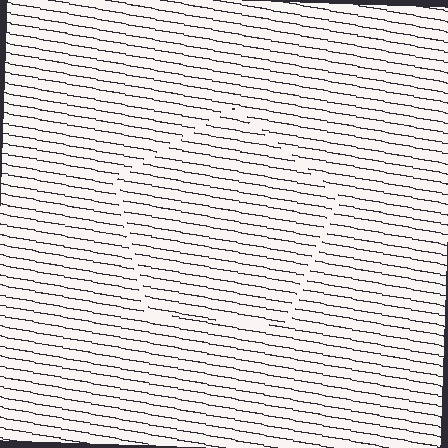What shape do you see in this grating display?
An illusory pentagon. The interior of the shape contains the same grating, shifted by half a period — the contour is defined by the phase discontinuity where line-ends from the inner and outer gratings abut.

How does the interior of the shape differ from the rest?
The interior of the shape contains the same grating, shifted by half a period — the contour is defined by the phase discontinuity where line-ends from the inner and outer gratings abut.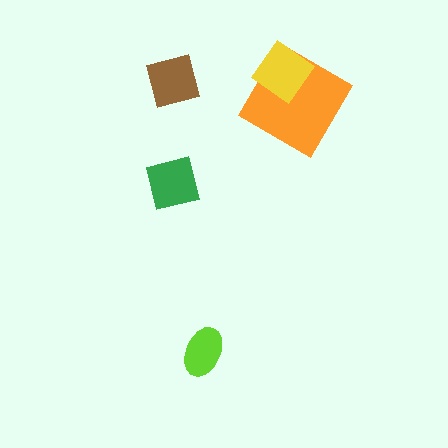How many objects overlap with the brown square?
0 objects overlap with the brown square.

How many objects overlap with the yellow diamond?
1 object overlaps with the yellow diamond.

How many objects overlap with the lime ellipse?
0 objects overlap with the lime ellipse.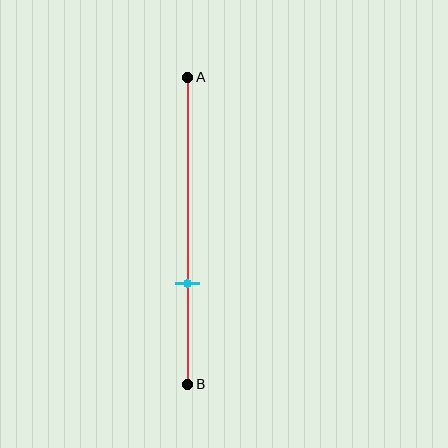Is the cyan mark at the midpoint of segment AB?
No, the mark is at about 65% from A, not at the 50% midpoint.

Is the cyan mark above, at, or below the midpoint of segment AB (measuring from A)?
The cyan mark is below the midpoint of segment AB.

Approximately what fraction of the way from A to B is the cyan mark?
The cyan mark is approximately 65% of the way from A to B.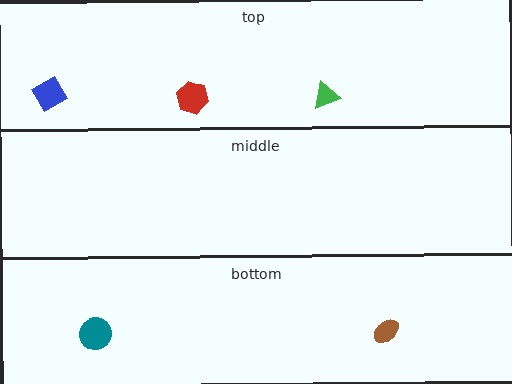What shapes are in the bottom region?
The teal circle, the brown ellipse.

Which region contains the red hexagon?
The top region.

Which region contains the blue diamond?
The top region.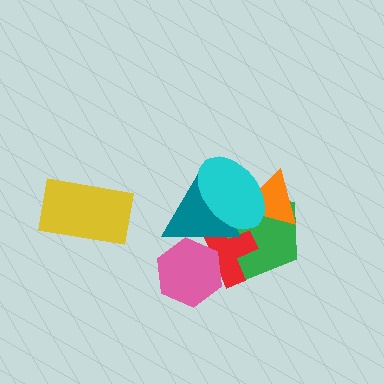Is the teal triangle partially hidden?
Yes, it is partially covered by another shape.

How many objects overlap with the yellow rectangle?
0 objects overlap with the yellow rectangle.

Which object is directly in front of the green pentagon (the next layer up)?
The red cross is directly in front of the green pentagon.